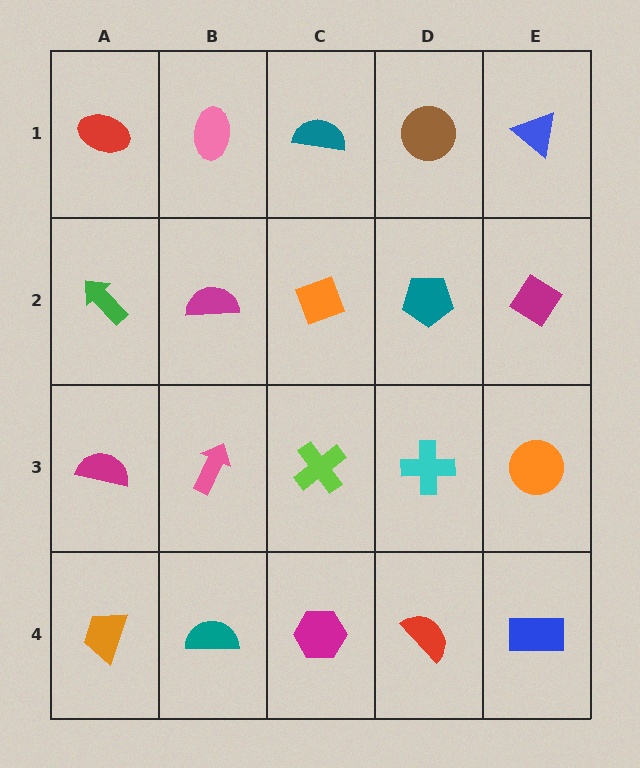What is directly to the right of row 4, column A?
A teal semicircle.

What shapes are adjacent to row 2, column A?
A red ellipse (row 1, column A), a magenta semicircle (row 3, column A), a magenta semicircle (row 2, column B).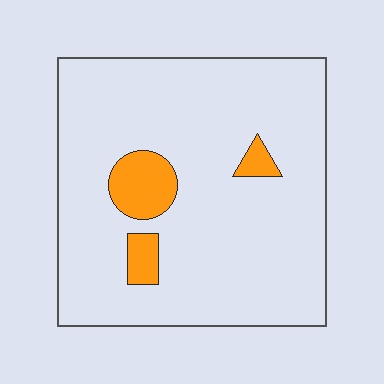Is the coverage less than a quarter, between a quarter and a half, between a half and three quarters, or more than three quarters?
Less than a quarter.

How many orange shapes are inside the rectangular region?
3.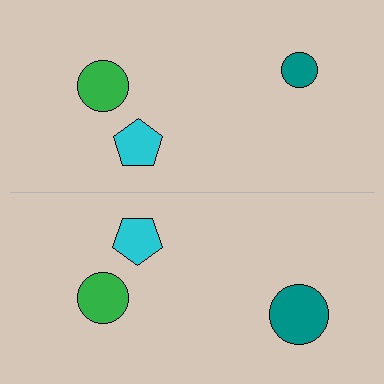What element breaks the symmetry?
The teal circle on the bottom side has a different size than its mirror counterpart.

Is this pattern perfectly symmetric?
No, the pattern is not perfectly symmetric. The teal circle on the bottom side has a different size than its mirror counterpart.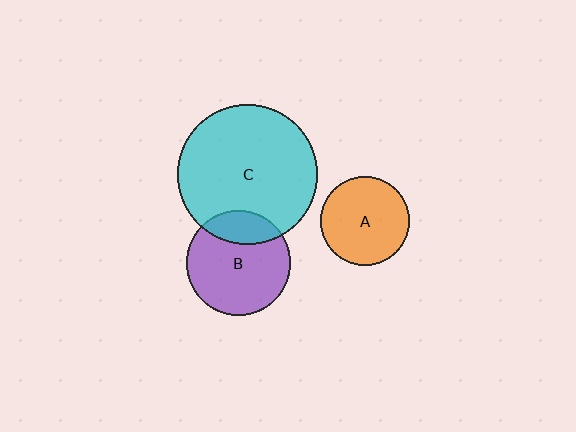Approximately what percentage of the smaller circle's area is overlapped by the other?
Approximately 20%.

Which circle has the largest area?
Circle C (cyan).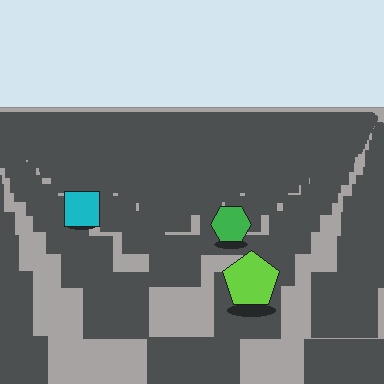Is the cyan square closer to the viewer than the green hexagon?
No. The green hexagon is closer — you can tell from the texture gradient: the ground texture is coarser near it.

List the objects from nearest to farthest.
From nearest to farthest: the lime pentagon, the green hexagon, the cyan square.